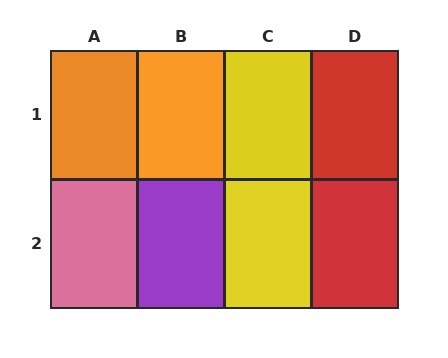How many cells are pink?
1 cell is pink.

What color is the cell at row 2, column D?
Red.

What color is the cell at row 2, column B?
Purple.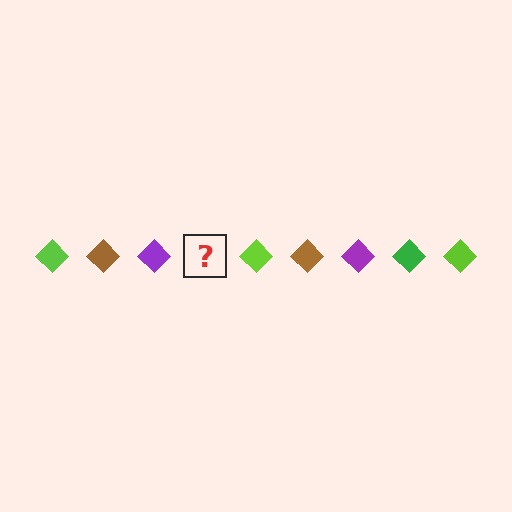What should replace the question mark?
The question mark should be replaced with a green diamond.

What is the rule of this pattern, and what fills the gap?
The rule is that the pattern cycles through lime, brown, purple, green diamonds. The gap should be filled with a green diamond.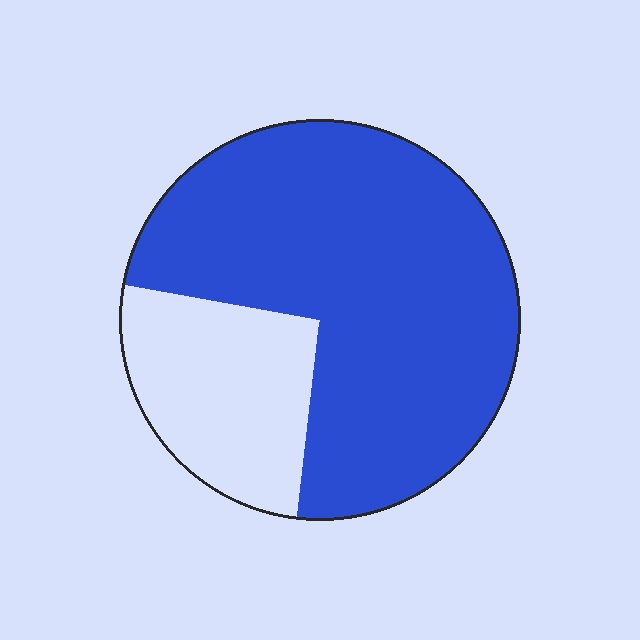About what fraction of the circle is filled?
About three quarters (3/4).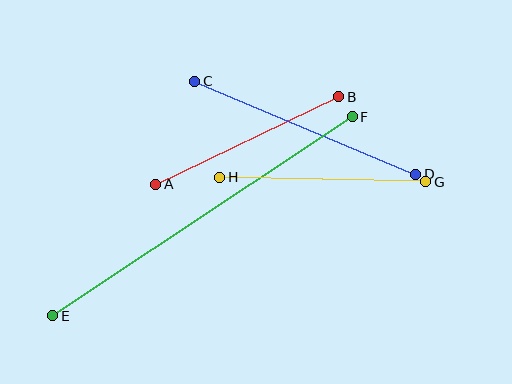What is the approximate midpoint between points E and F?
The midpoint is at approximately (202, 216) pixels.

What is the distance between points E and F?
The distance is approximately 360 pixels.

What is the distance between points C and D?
The distance is approximately 239 pixels.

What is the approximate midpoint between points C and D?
The midpoint is at approximately (305, 128) pixels.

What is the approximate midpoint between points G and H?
The midpoint is at approximately (323, 180) pixels.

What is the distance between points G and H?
The distance is approximately 206 pixels.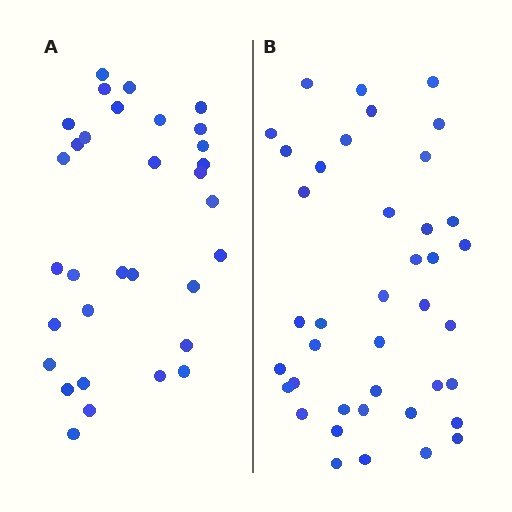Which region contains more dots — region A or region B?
Region B (the right region) has more dots.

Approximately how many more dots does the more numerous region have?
Region B has roughly 8 or so more dots than region A.